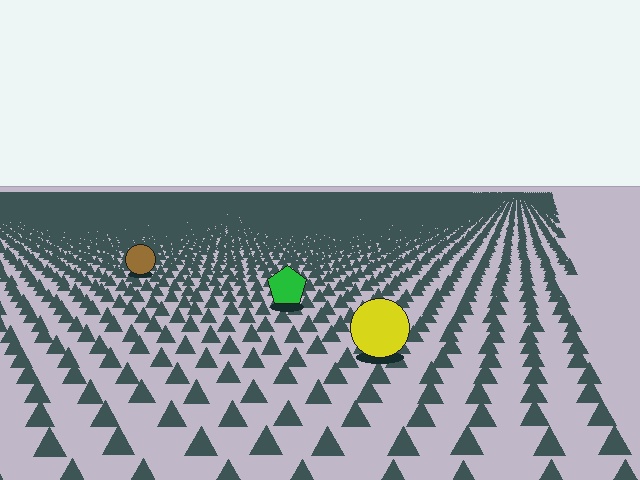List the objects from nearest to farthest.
From nearest to farthest: the yellow circle, the green pentagon, the brown circle.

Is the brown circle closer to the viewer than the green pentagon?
No. The green pentagon is closer — you can tell from the texture gradient: the ground texture is coarser near it.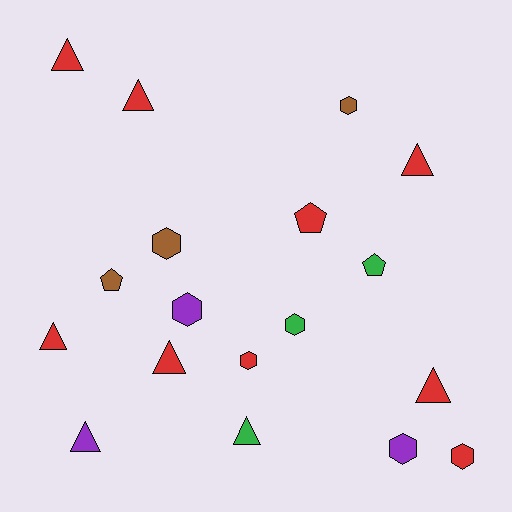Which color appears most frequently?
Red, with 9 objects.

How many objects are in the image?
There are 18 objects.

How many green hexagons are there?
There is 1 green hexagon.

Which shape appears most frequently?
Triangle, with 8 objects.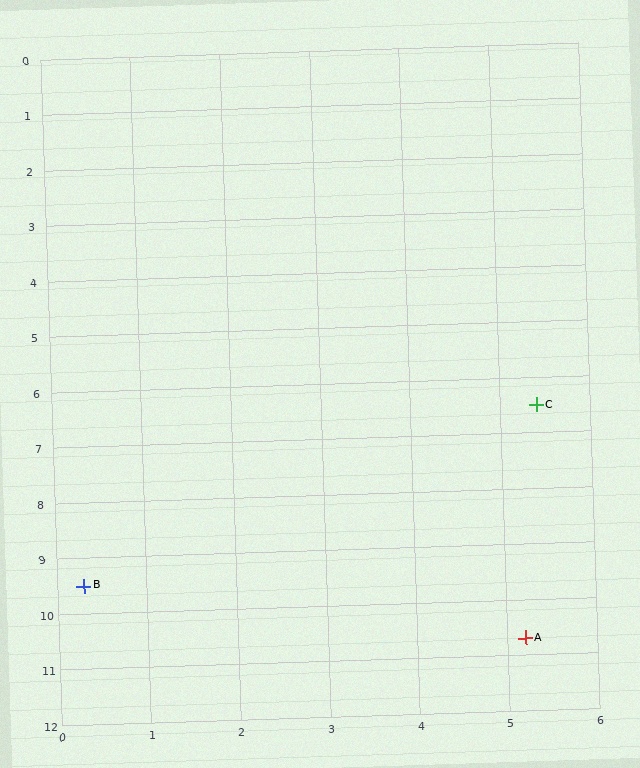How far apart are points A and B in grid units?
Points A and B are about 5.0 grid units apart.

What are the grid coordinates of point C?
Point C is at approximately (5.4, 6.5).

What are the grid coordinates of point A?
Point A is at approximately (5.2, 10.7).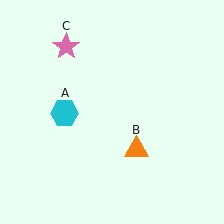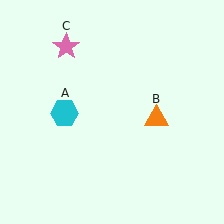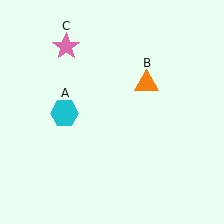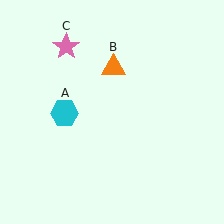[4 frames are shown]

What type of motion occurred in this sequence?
The orange triangle (object B) rotated counterclockwise around the center of the scene.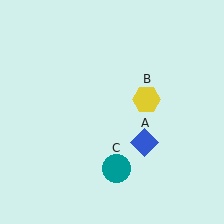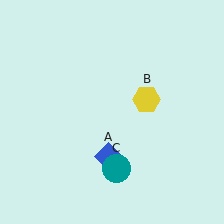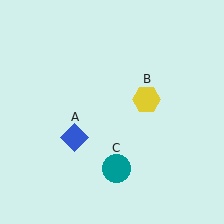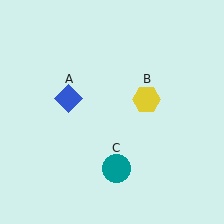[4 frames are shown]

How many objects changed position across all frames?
1 object changed position: blue diamond (object A).